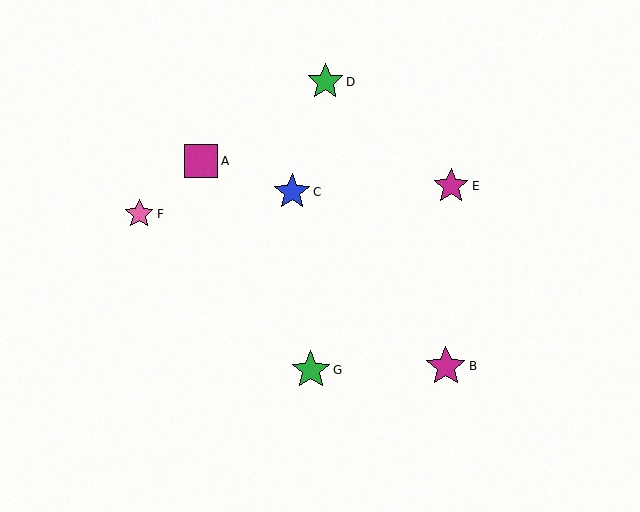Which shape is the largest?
The magenta star (labeled B) is the largest.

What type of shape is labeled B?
Shape B is a magenta star.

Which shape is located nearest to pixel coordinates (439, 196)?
The magenta star (labeled E) at (451, 186) is nearest to that location.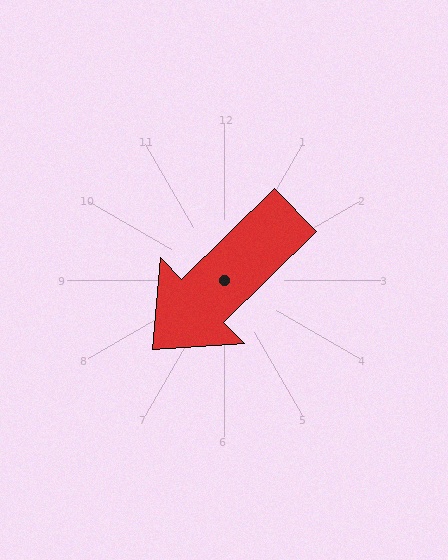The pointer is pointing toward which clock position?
Roughly 8 o'clock.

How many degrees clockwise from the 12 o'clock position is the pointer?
Approximately 226 degrees.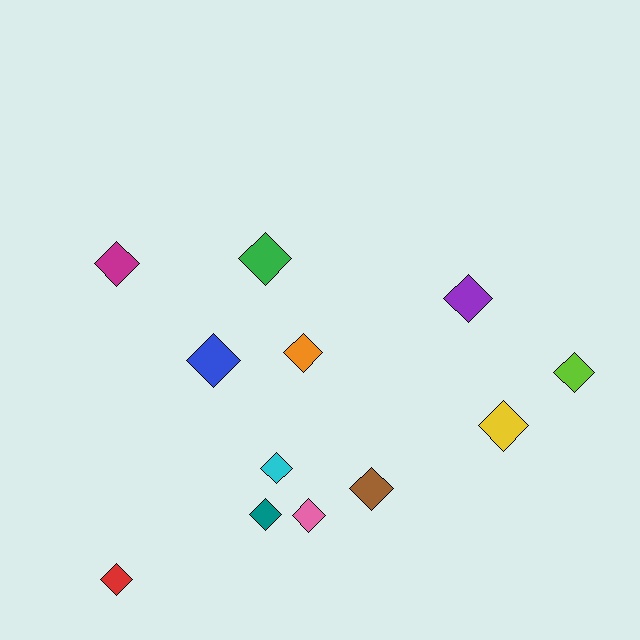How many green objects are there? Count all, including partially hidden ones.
There is 1 green object.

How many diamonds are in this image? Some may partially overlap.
There are 12 diamonds.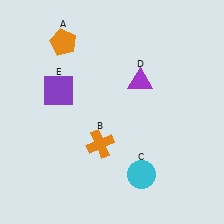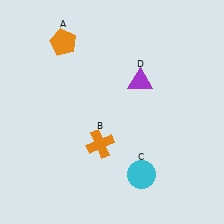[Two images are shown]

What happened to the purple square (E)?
The purple square (E) was removed in Image 2. It was in the top-left area of Image 1.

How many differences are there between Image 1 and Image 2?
There is 1 difference between the two images.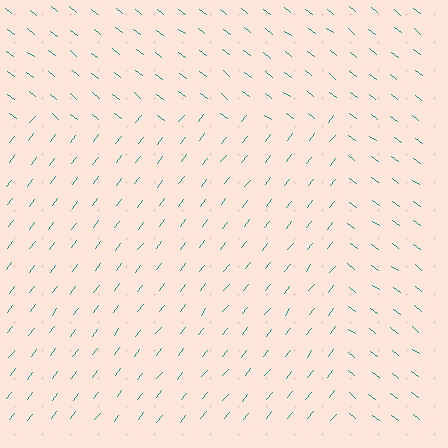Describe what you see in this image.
The image is filled with small teal line segments. A rectangle region in the image has lines oriented differently from the surrounding lines, creating a visible texture boundary.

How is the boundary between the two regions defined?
The boundary is defined purely by a change in line orientation (approximately 89 degrees difference). All lines are the same color and thickness.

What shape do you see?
I see a rectangle.